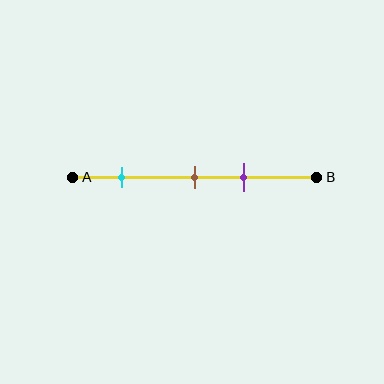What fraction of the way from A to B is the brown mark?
The brown mark is approximately 50% (0.5) of the way from A to B.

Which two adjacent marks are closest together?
The brown and purple marks are the closest adjacent pair.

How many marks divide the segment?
There are 3 marks dividing the segment.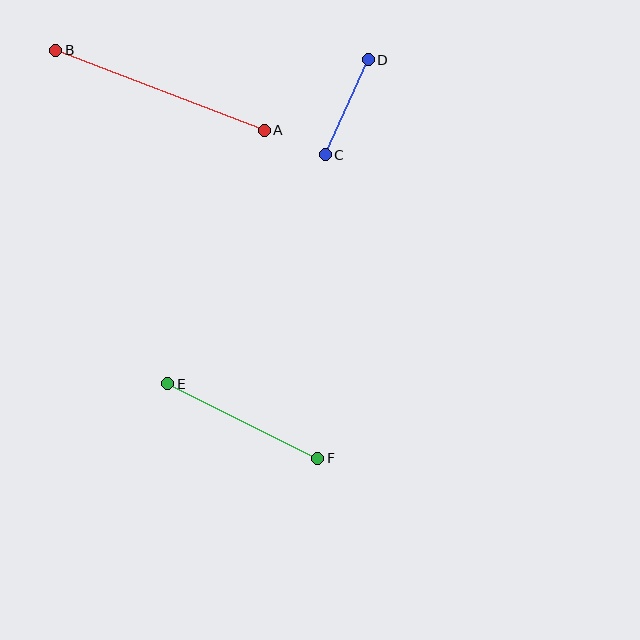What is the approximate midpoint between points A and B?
The midpoint is at approximately (160, 90) pixels.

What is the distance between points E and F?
The distance is approximately 167 pixels.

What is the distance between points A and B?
The distance is approximately 223 pixels.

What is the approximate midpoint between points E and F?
The midpoint is at approximately (243, 421) pixels.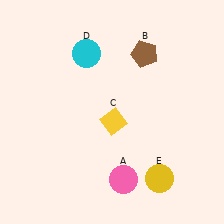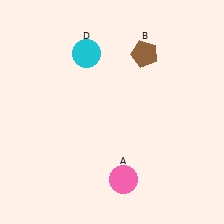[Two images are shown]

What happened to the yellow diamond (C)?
The yellow diamond (C) was removed in Image 2. It was in the bottom-right area of Image 1.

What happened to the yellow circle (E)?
The yellow circle (E) was removed in Image 2. It was in the bottom-right area of Image 1.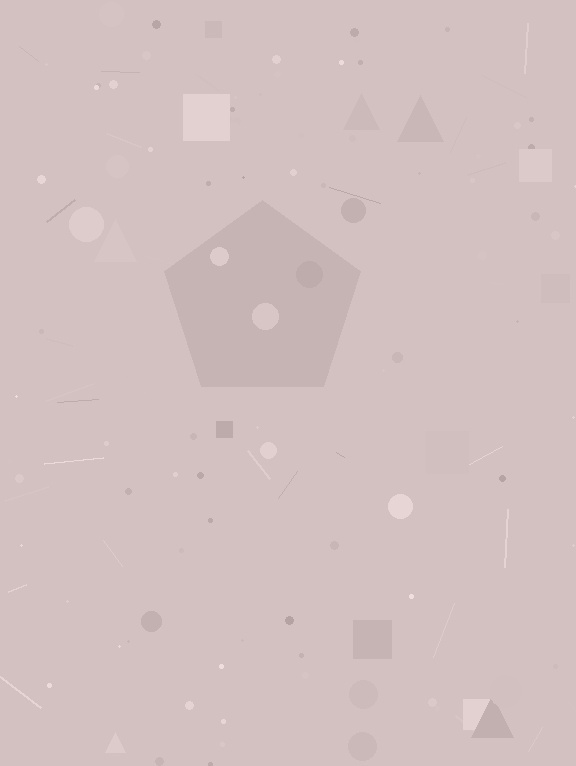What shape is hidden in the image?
A pentagon is hidden in the image.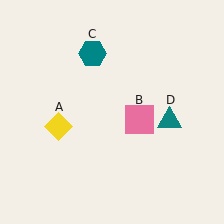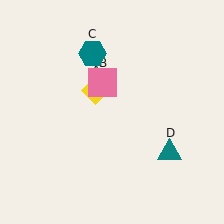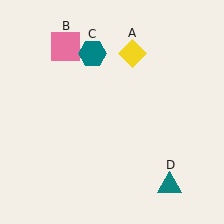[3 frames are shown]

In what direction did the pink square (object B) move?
The pink square (object B) moved up and to the left.